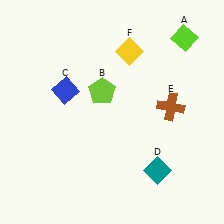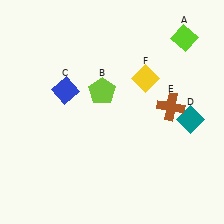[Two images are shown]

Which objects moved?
The objects that moved are: the teal diamond (D), the yellow diamond (F).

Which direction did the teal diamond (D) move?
The teal diamond (D) moved up.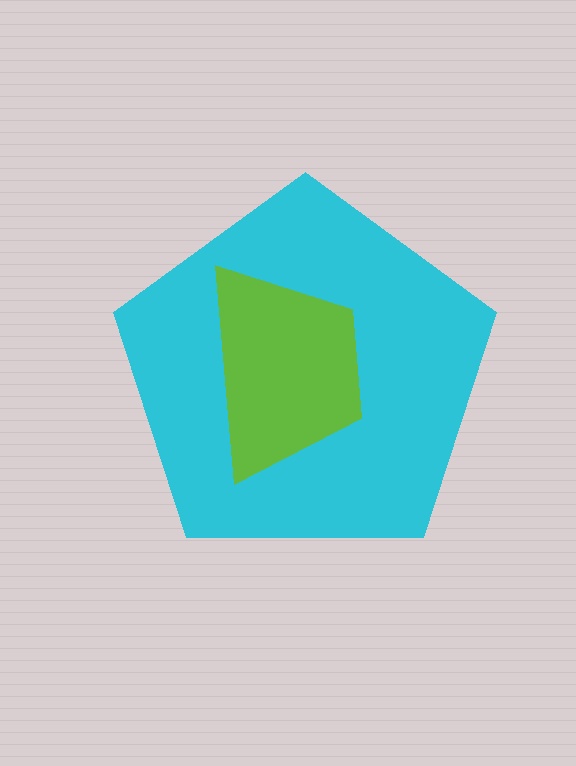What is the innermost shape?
The lime trapezoid.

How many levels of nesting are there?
2.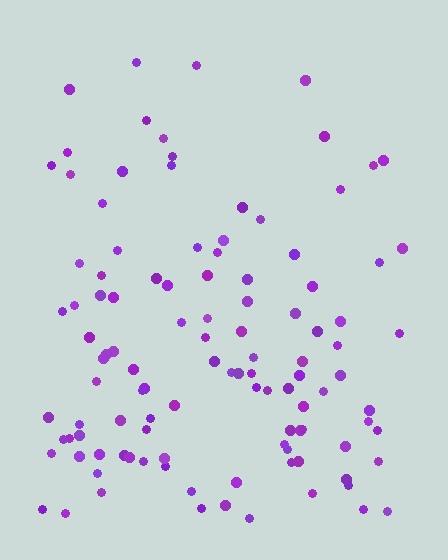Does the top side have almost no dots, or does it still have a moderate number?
Still a moderate number, just noticeably fewer than the bottom.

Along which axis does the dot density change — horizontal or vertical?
Vertical.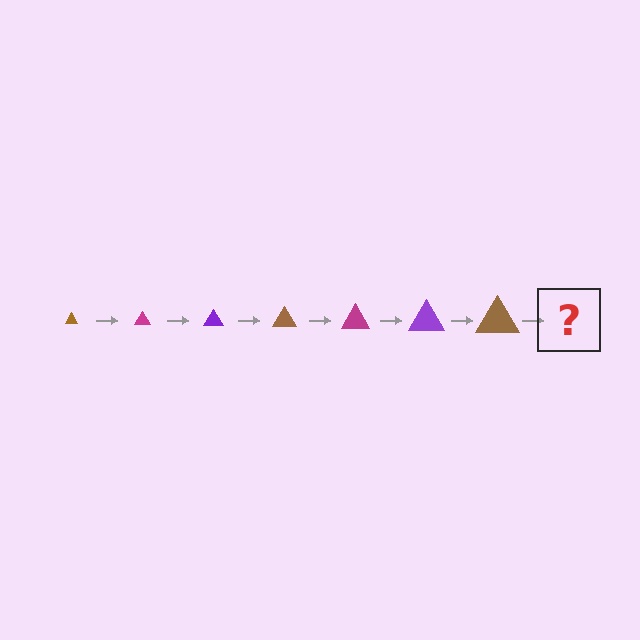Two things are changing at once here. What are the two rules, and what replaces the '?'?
The two rules are that the triangle grows larger each step and the color cycles through brown, magenta, and purple. The '?' should be a magenta triangle, larger than the previous one.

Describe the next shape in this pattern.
It should be a magenta triangle, larger than the previous one.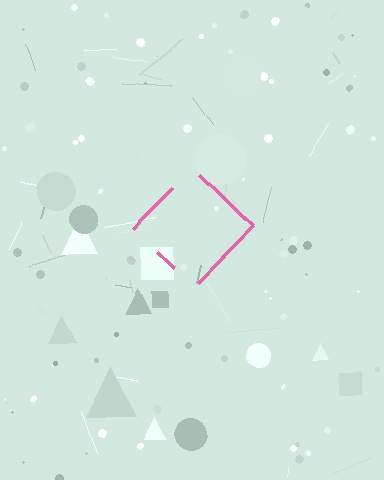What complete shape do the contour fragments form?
The contour fragments form a diamond.